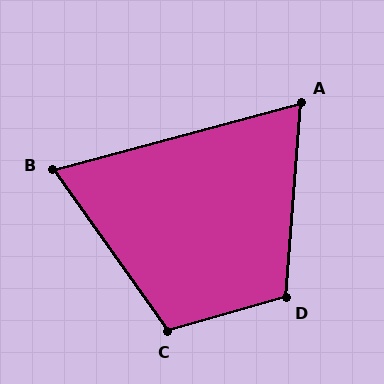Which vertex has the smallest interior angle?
B, at approximately 69 degrees.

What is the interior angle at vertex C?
Approximately 110 degrees (obtuse).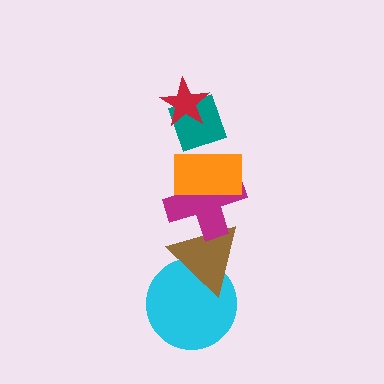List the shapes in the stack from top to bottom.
From top to bottom: the red star, the teal diamond, the orange rectangle, the magenta cross, the brown triangle, the cyan circle.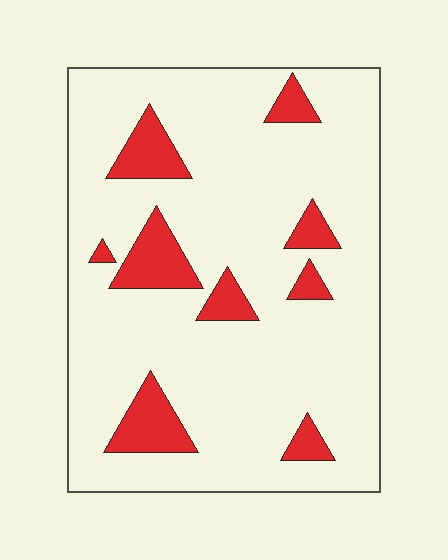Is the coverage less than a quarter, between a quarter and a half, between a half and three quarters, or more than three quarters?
Less than a quarter.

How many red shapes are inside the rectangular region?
9.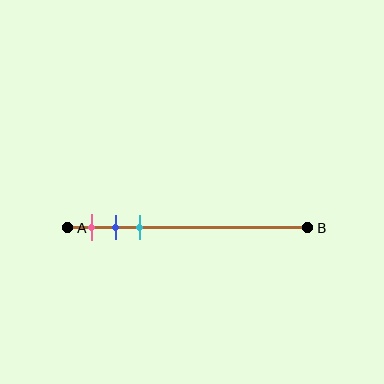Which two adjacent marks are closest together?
The blue and cyan marks are the closest adjacent pair.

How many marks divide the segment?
There are 3 marks dividing the segment.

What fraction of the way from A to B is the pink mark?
The pink mark is approximately 10% (0.1) of the way from A to B.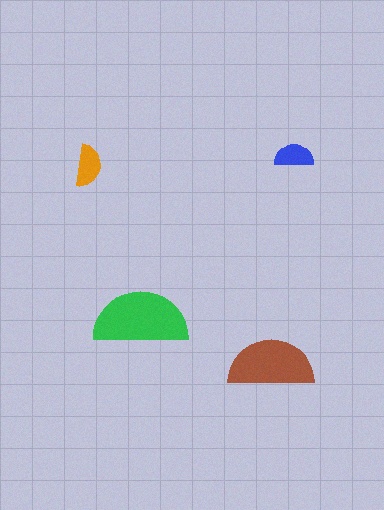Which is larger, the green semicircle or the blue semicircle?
The green one.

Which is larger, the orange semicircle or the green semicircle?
The green one.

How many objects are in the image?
There are 4 objects in the image.